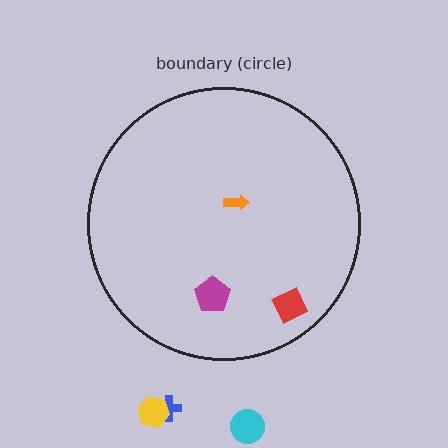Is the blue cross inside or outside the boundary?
Outside.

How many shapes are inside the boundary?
3 inside, 3 outside.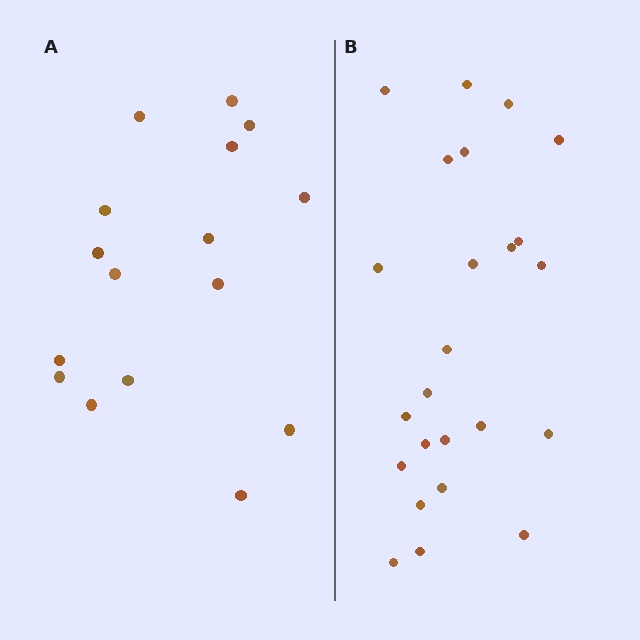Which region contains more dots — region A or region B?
Region B (the right region) has more dots.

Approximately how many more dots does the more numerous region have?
Region B has roughly 8 or so more dots than region A.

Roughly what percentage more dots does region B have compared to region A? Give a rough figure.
About 50% more.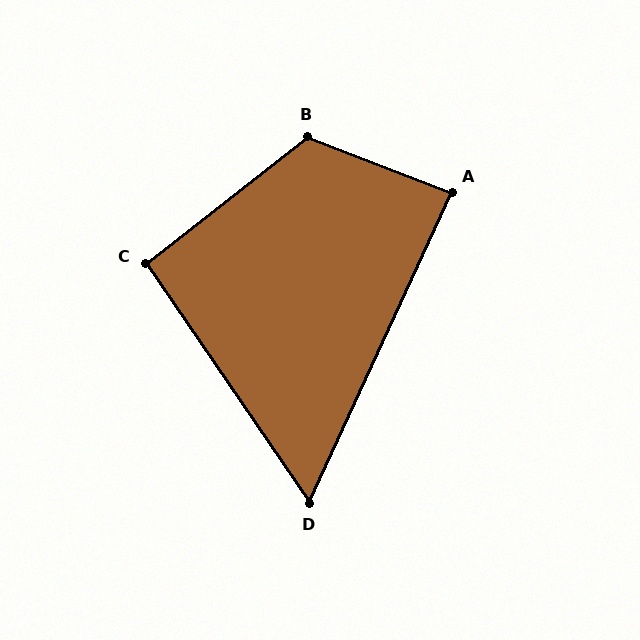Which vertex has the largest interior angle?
B, at approximately 121 degrees.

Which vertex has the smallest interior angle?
D, at approximately 59 degrees.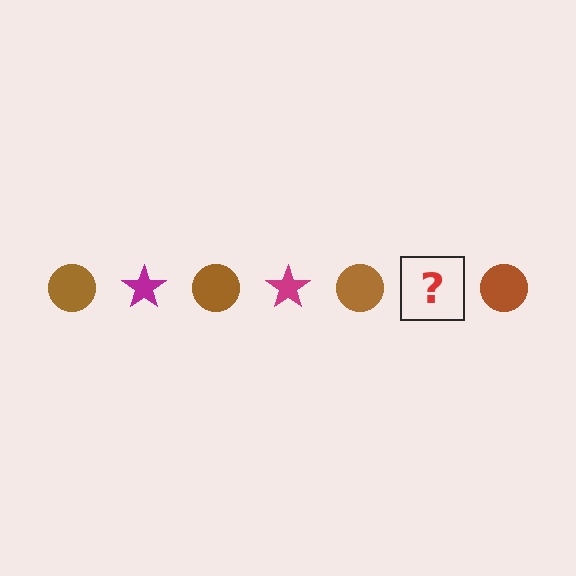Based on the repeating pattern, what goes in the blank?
The blank should be a magenta star.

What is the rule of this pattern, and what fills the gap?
The rule is that the pattern alternates between brown circle and magenta star. The gap should be filled with a magenta star.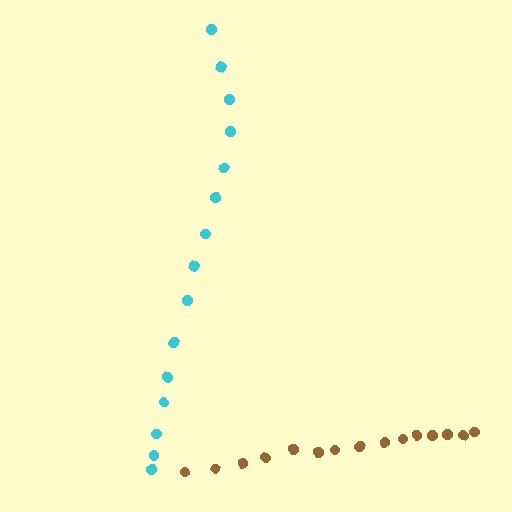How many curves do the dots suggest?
There are 2 distinct paths.